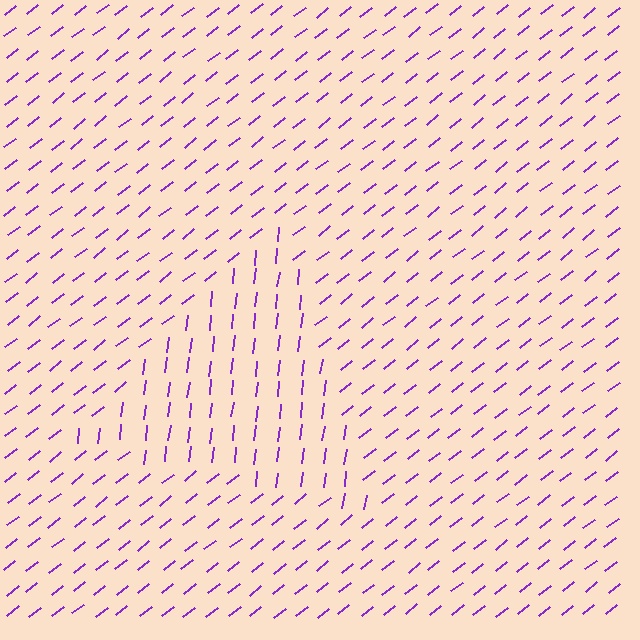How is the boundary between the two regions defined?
The boundary is defined purely by a change in line orientation (approximately 45 degrees difference). All lines are the same color and thickness.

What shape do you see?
I see a triangle.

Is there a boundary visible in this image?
Yes, there is a texture boundary formed by a change in line orientation.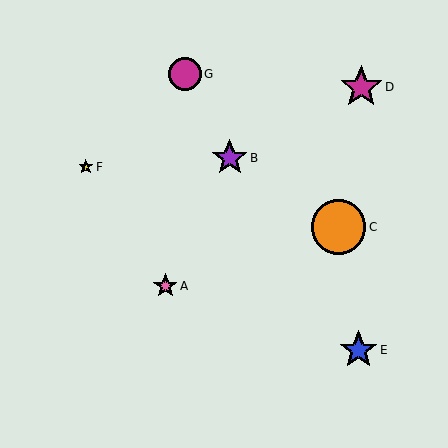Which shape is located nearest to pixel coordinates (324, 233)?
The orange circle (labeled C) at (338, 227) is nearest to that location.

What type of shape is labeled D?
Shape D is a magenta star.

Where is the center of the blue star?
The center of the blue star is at (358, 350).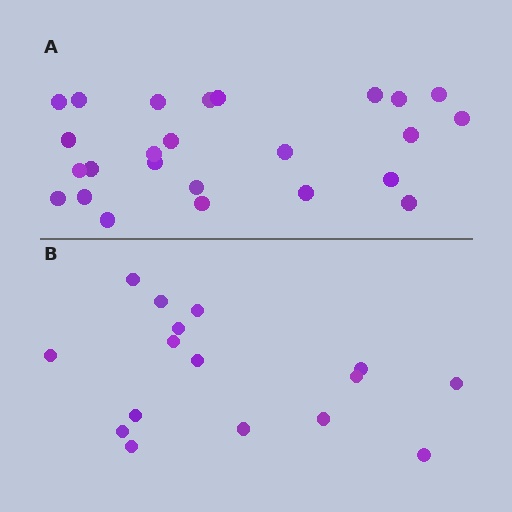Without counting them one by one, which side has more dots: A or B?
Region A (the top region) has more dots.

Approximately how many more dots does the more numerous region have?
Region A has roughly 8 or so more dots than region B.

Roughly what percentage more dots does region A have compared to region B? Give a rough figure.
About 55% more.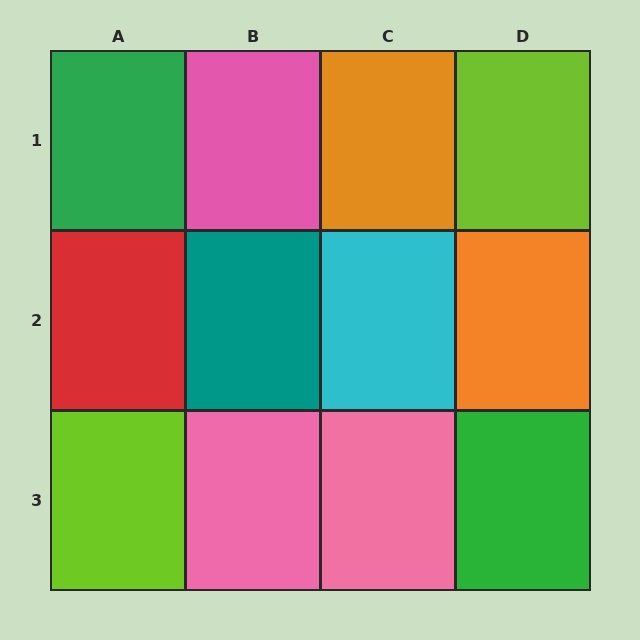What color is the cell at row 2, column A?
Red.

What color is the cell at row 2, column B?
Teal.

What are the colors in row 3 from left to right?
Lime, pink, pink, green.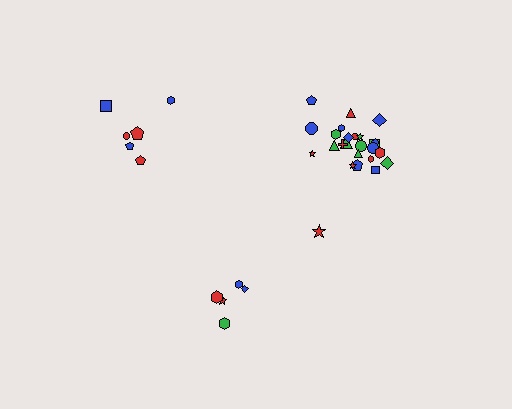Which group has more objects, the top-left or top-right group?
The top-right group.